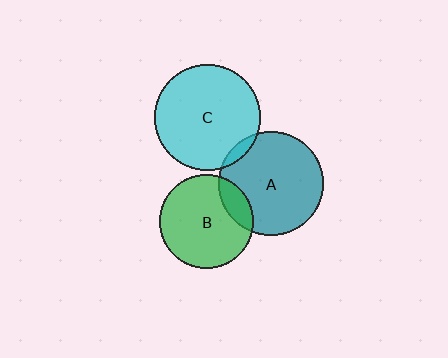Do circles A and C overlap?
Yes.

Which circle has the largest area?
Circle C (cyan).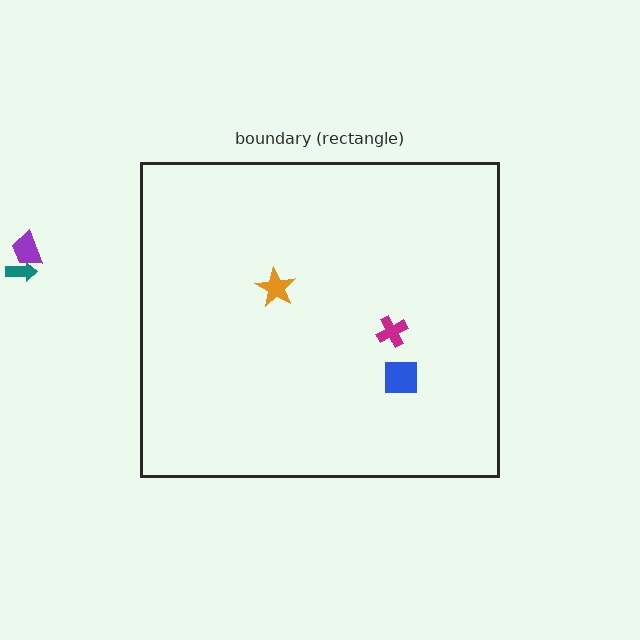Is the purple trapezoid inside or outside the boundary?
Outside.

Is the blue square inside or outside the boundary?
Inside.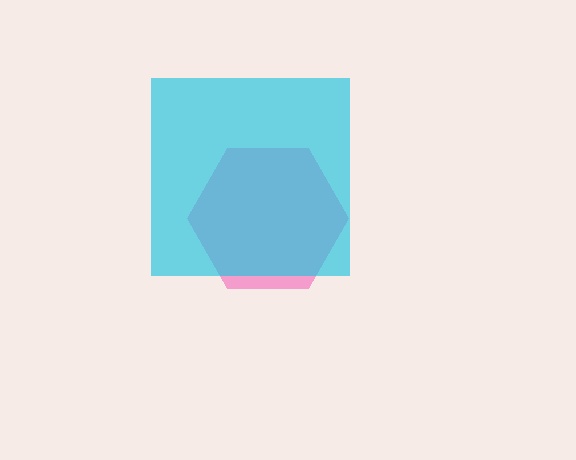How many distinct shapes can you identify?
There are 2 distinct shapes: a pink hexagon, a cyan square.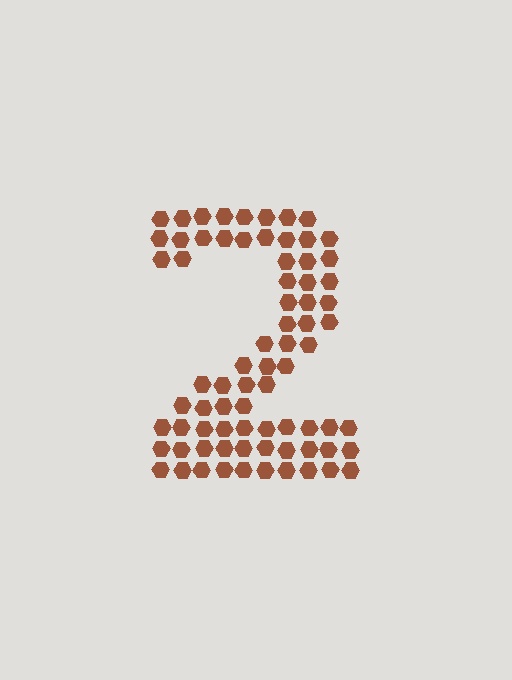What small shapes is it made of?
It is made of small hexagons.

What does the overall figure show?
The overall figure shows the digit 2.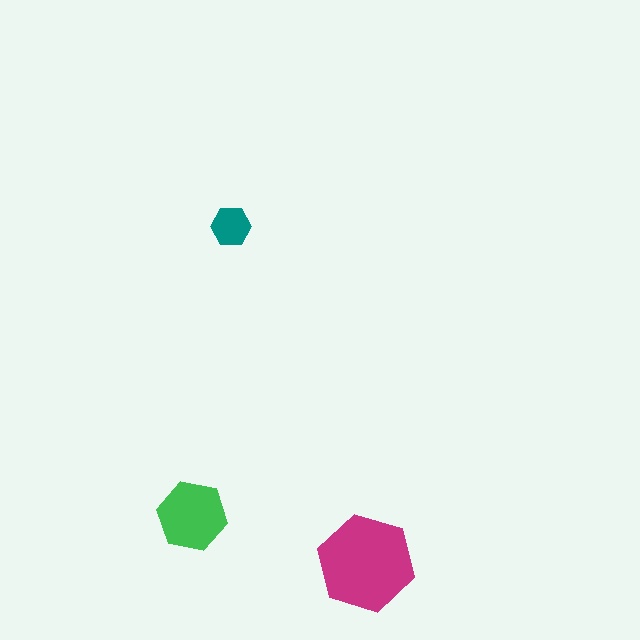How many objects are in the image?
There are 3 objects in the image.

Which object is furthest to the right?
The magenta hexagon is rightmost.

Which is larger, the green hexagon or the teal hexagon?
The green one.